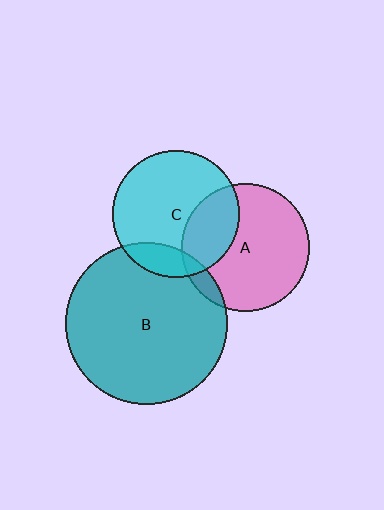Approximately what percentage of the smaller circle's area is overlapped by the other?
Approximately 15%.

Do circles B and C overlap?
Yes.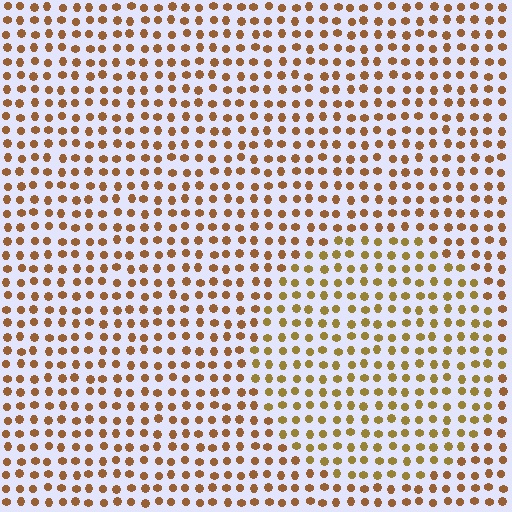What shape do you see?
I see a circle.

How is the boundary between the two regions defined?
The boundary is defined purely by a slight shift in hue (about 21 degrees). Spacing, size, and orientation are identical on both sides.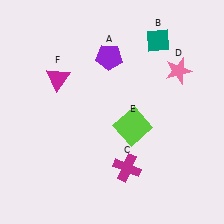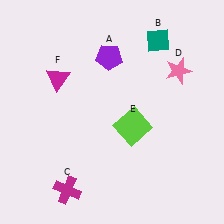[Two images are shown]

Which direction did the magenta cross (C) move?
The magenta cross (C) moved left.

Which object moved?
The magenta cross (C) moved left.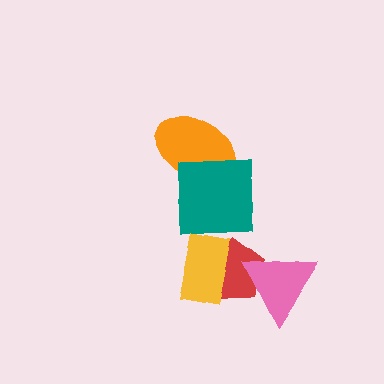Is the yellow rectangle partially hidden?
No, no other shape covers it.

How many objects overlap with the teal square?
1 object overlaps with the teal square.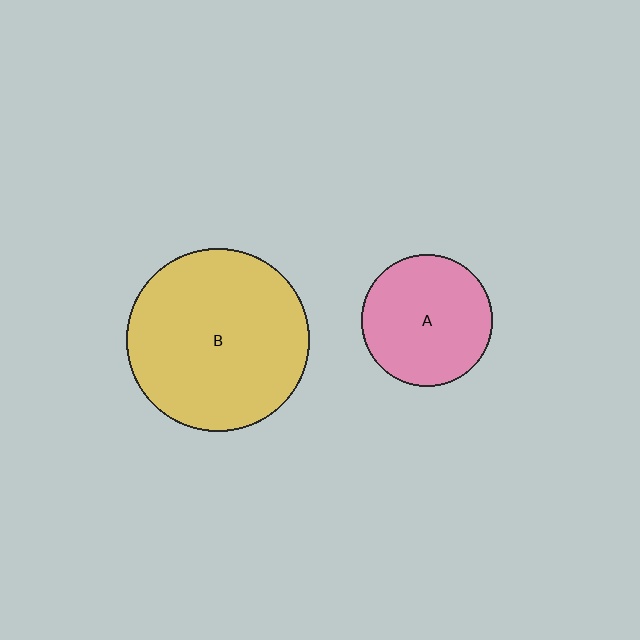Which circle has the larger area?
Circle B (yellow).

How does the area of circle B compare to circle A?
Approximately 1.9 times.